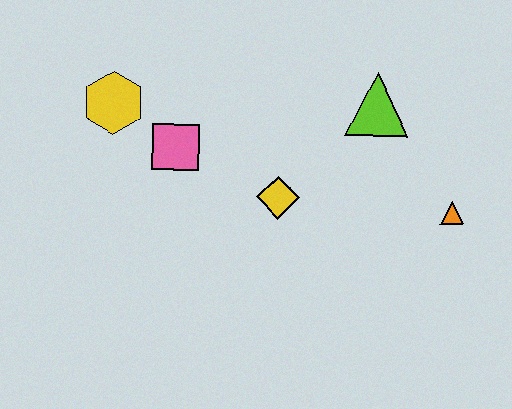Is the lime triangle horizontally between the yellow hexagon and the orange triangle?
Yes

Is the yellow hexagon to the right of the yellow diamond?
No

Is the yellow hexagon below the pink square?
No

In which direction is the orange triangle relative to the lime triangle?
The orange triangle is below the lime triangle.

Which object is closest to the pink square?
The yellow hexagon is closest to the pink square.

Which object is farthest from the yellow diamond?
The yellow hexagon is farthest from the yellow diamond.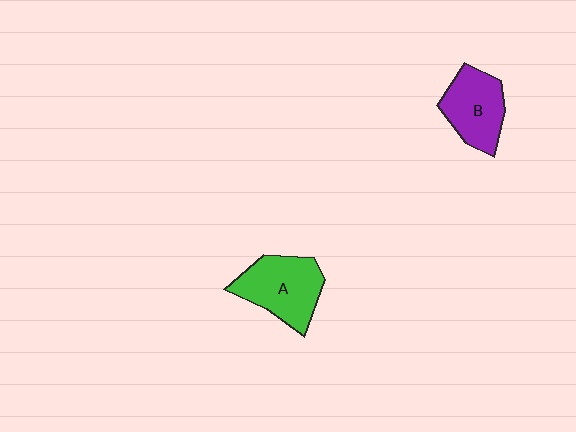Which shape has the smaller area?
Shape B (purple).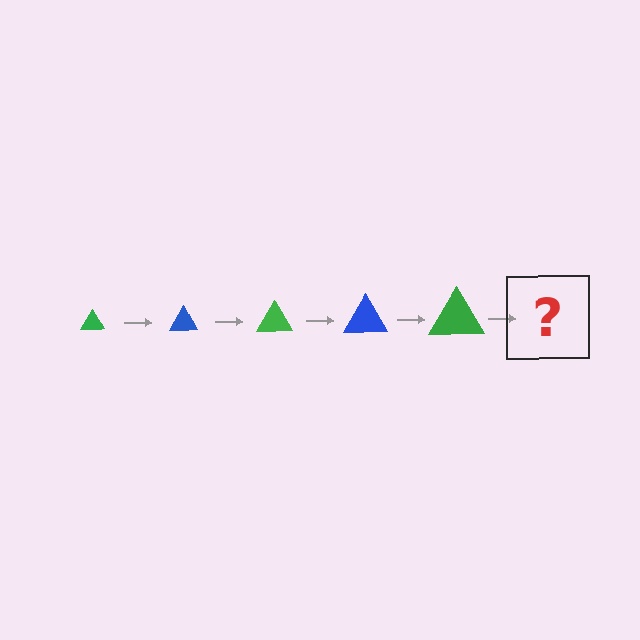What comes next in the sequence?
The next element should be a blue triangle, larger than the previous one.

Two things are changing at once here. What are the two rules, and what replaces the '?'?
The two rules are that the triangle grows larger each step and the color cycles through green and blue. The '?' should be a blue triangle, larger than the previous one.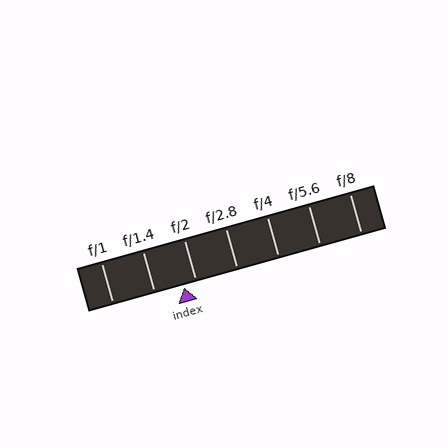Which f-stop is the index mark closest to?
The index mark is closest to f/2.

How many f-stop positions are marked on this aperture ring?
There are 7 f-stop positions marked.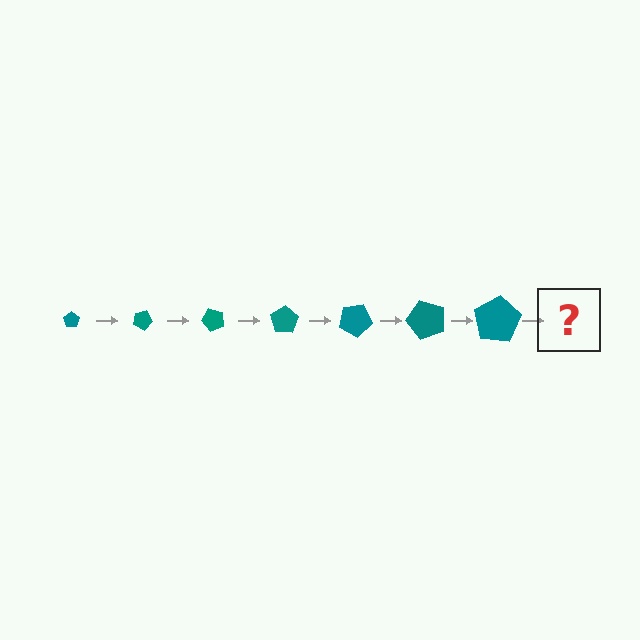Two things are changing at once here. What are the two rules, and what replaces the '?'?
The two rules are that the pentagon grows larger each step and it rotates 25 degrees each step. The '?' should be a pentagon, larger than the previous one and rotated 175 degrees from the start.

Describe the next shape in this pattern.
It should be a pentagon, larger than the previous one and rotated 175 degrees from the start.